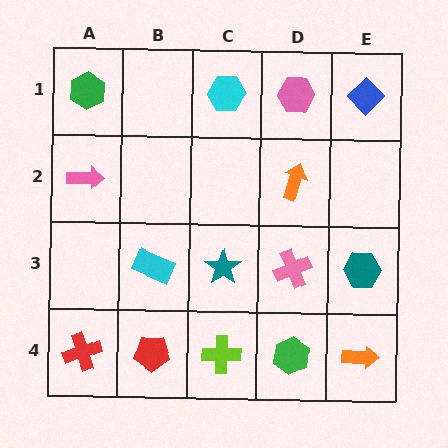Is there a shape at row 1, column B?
No, that cell is empty.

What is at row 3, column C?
A teal star.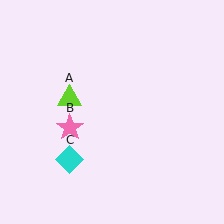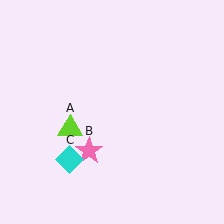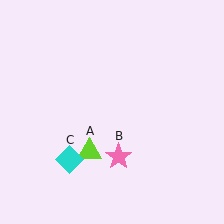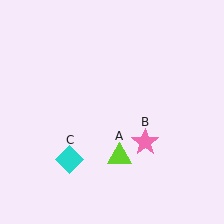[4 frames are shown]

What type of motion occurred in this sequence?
The lime triangle (object A), pink star (object B) rotated counterclockwise around the center of the scene.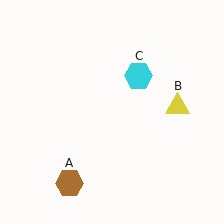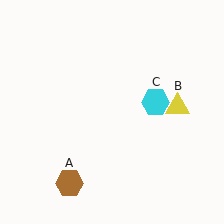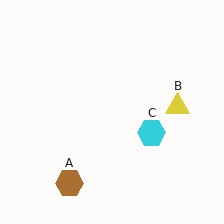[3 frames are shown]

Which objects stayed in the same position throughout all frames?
Brown hexagon (object A) and yellow triangle (object B) remained stationary.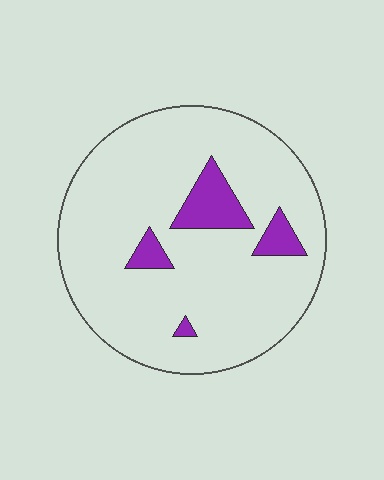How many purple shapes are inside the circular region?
4.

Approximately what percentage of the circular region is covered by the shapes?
Approximately 10%.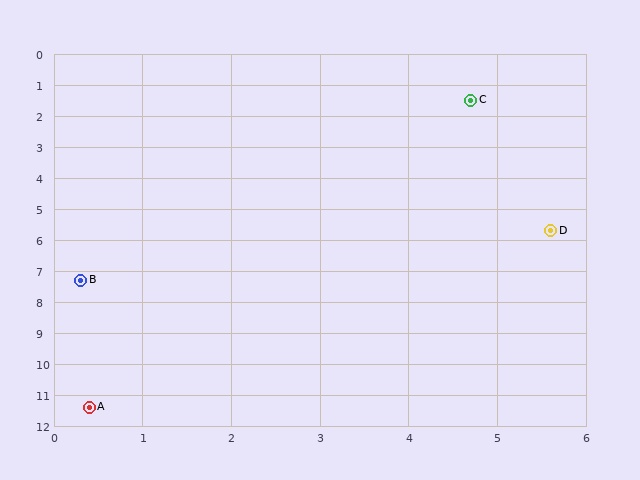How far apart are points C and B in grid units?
Points C and B are about 7.3 grid units apart.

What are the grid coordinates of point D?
Point D is at approximately (5.6, 5.7).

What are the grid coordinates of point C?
Point C is at approximately (4.7, 1.5).